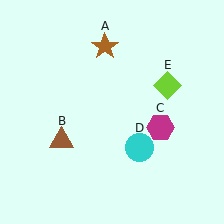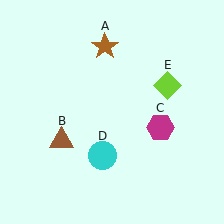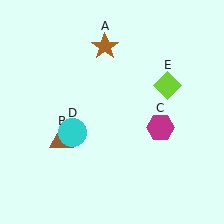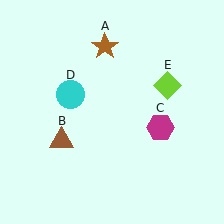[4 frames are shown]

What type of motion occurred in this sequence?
The cyan circle (object D) rotated clockwise around the center of the scene.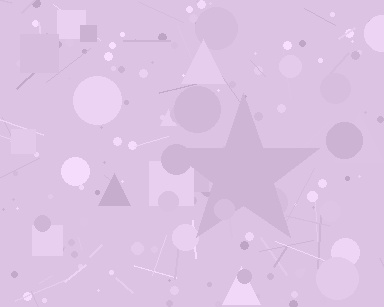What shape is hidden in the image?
A star is hidden in the image.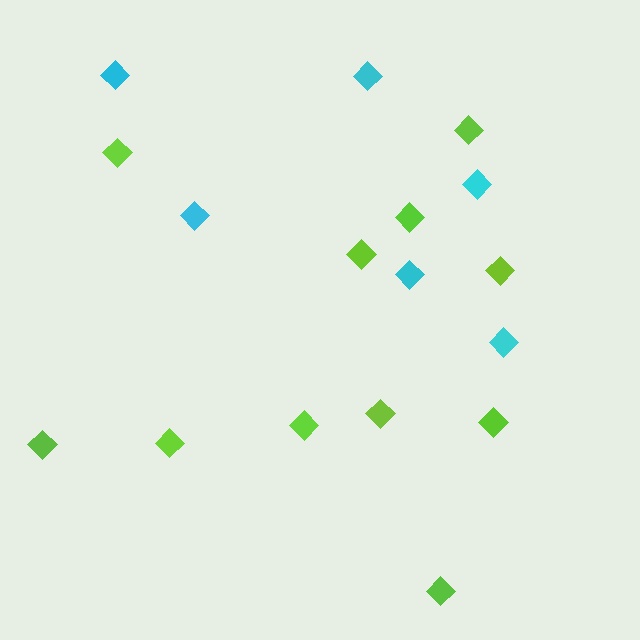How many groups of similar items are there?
There are 2 groups: one group of lime diamonds (11) and one group of cyan diamonds (6).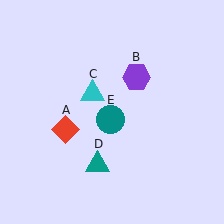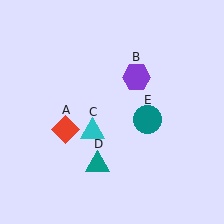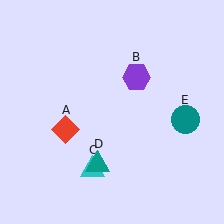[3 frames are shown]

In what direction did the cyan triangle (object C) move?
The cyan triangle (object C) moved down.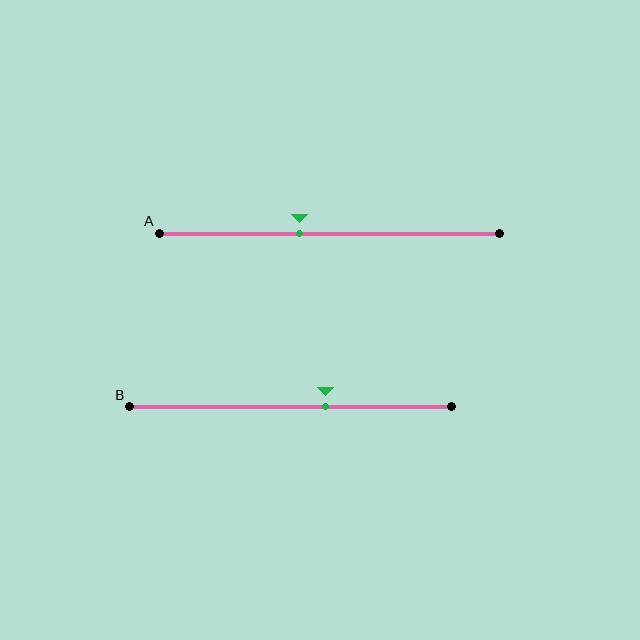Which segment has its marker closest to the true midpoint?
Segment A has its marker closest to the true midpoint.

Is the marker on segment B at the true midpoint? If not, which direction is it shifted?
No, the marker on segment B is shifted to the right by about 11% of the segment length.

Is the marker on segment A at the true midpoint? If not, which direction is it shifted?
No, the marker on segment A is shifted to the left by about 9% of the segment length.